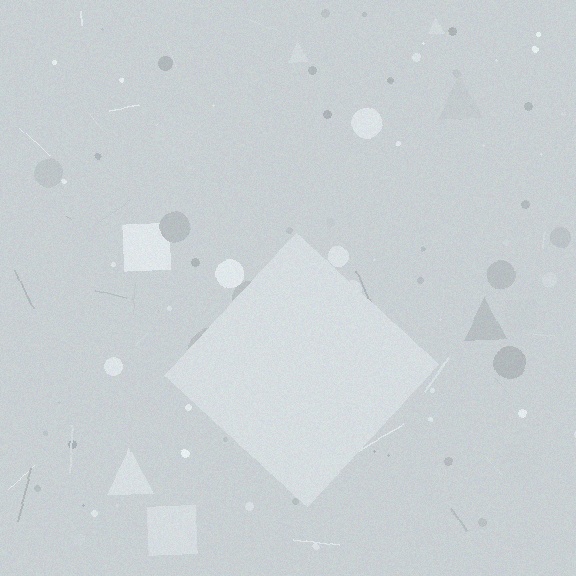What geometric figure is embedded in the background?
A diamond is embedded in the background.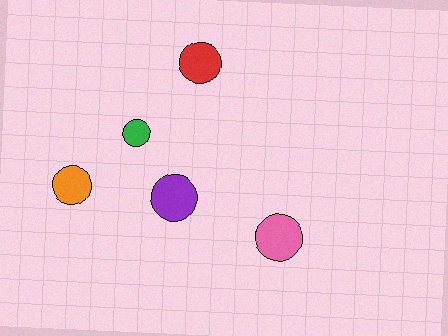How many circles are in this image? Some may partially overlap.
There are 5 circles.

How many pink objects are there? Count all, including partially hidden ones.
There is 1 pink object.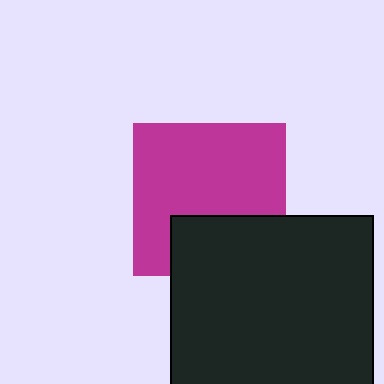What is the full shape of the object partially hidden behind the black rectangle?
The partially hidden object is a magenta square.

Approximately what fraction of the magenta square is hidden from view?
Roughly 30% of the magenta square is hidden behind the black rectangle.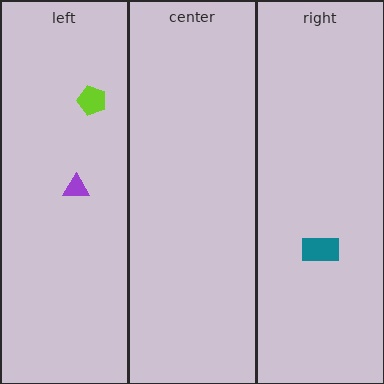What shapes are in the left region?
The lime pentagon, the purple triangle.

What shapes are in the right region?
The teal rectangle.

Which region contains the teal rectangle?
The right region.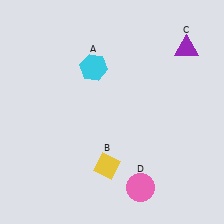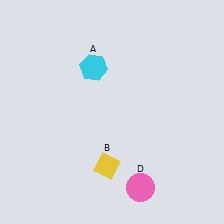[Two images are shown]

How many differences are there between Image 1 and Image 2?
There is 1 difference between the two images.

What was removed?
The purple triangle (C) was removed in Image 2.